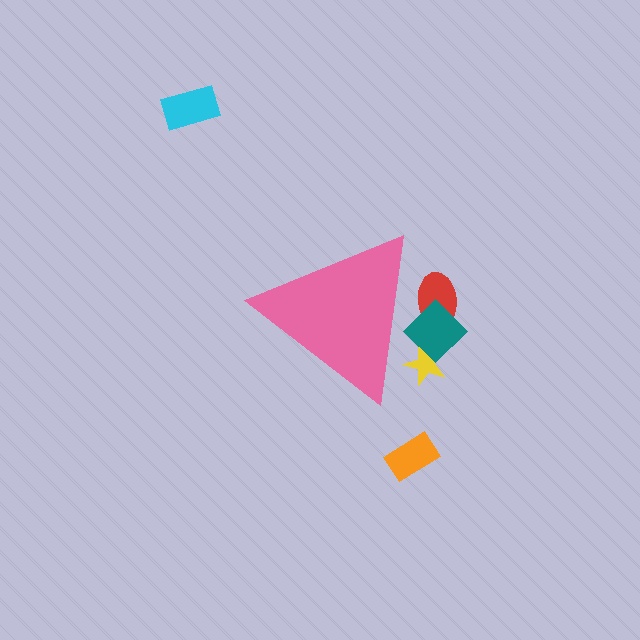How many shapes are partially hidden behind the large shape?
3 shapes are partially hidden.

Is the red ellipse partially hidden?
Yes, the red ellipse is partially hidden behind the pink triangle.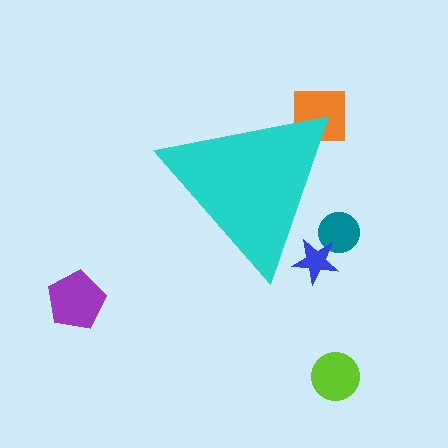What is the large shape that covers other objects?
A cyan triangle.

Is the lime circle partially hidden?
No, the lime circle is fully visible.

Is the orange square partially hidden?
Yes, the orange square is partially hidden behind the cyan triangle.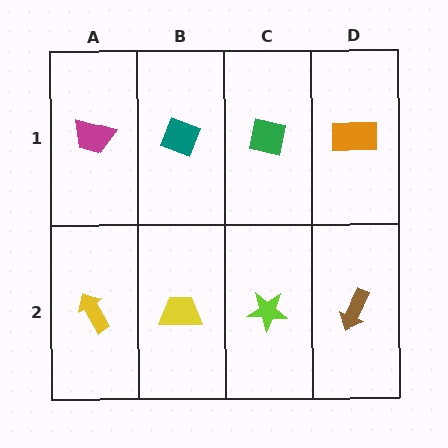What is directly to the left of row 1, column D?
A green square.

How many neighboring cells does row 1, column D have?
2.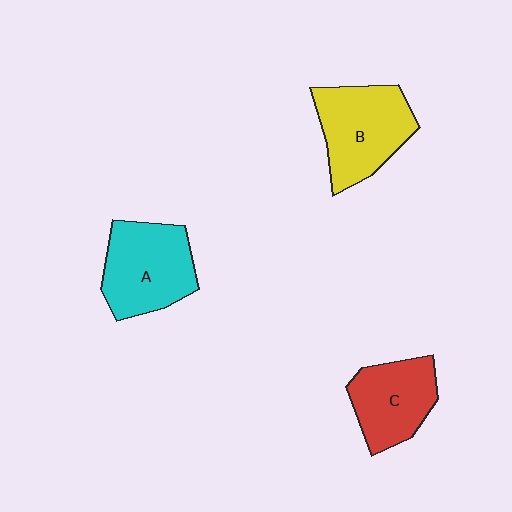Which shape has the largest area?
Shape B (yellow).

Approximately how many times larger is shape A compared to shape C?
Approximately 1.2 times.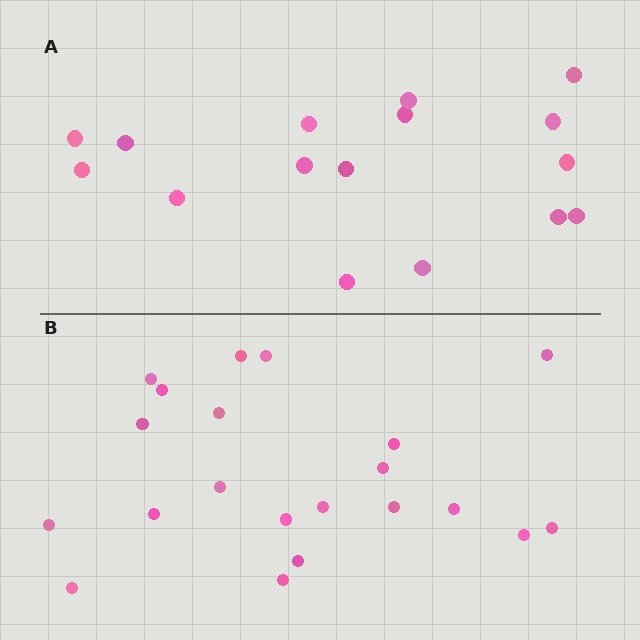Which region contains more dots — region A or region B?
Region B (the bottom region) has more dots.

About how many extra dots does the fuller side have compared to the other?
Region B has about 5 more dots than region A.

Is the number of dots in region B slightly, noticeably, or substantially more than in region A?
Region B has noticeably more, but not dramatically so. The ratio is roughly 1.3 to 1.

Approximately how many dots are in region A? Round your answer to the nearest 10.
About 20 dots. (The exact count is 16, which rounds to 20.)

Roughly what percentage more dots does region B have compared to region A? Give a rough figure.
About 30% more.